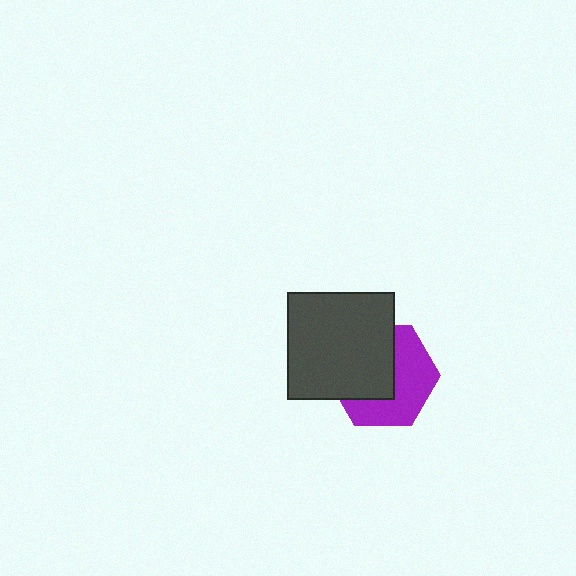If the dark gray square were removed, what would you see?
You would see the complete purple hexagon.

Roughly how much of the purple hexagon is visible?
About half of it is visible (roughly 50%).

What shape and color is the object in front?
The object in front is a dark gray square.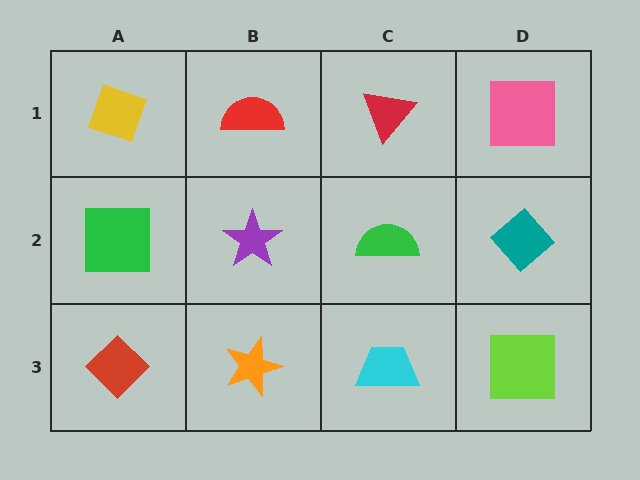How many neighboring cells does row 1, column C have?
3.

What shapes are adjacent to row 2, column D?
A pink square (row 1, column D), a lime square (row 3, column D), a green semicircle (row 2, column C).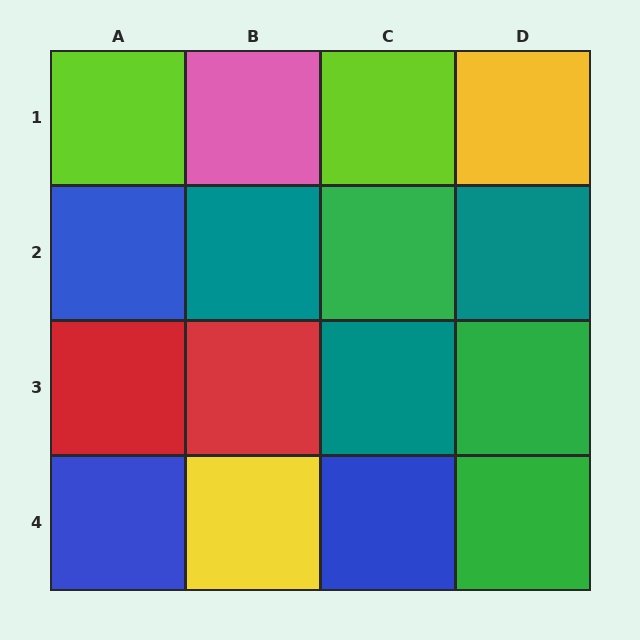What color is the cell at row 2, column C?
Green.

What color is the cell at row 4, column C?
Blue.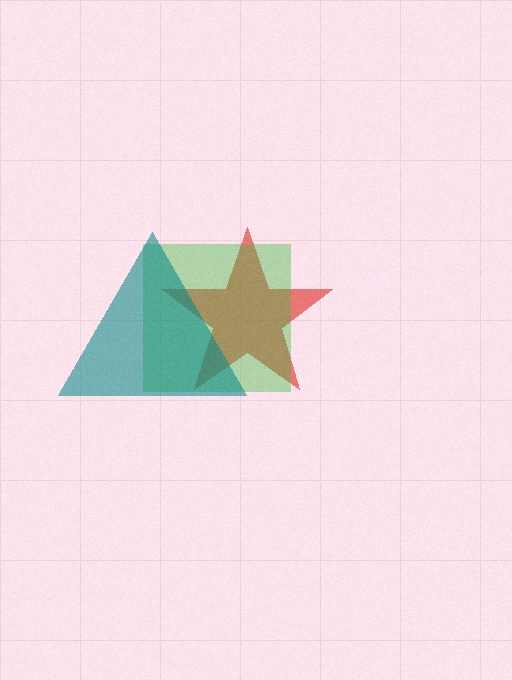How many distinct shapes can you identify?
There are 3 distinct shapes: a red star, a green square, a teal triangle.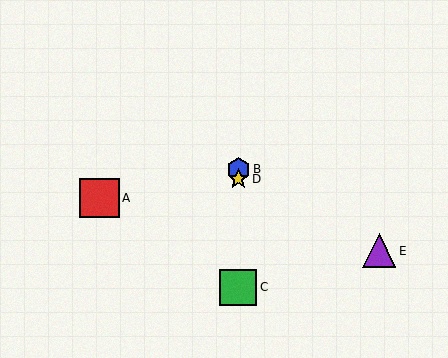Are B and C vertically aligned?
Yes, both are at x≈238.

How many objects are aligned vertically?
3 objects (B, C, D) are aligned vertically.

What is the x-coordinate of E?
Object E is at x≈379.